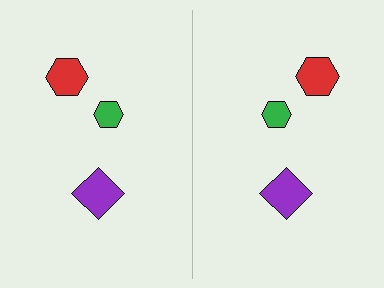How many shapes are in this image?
There are 6 shapes in this image.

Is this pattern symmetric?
Yes, this pattern has bilateral (reflection) symmetry.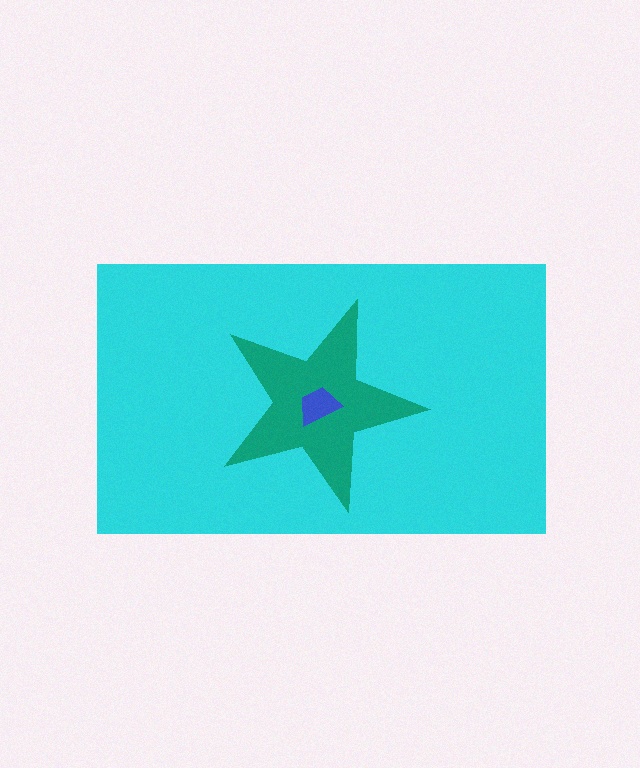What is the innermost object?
The blue trapezoid.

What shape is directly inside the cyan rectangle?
The teal star.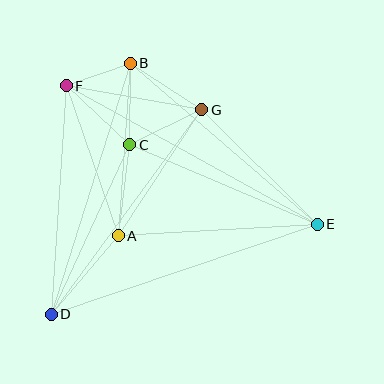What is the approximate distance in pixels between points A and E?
The distance between A and E is approximately 199 pixels.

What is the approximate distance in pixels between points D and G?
The distance between D and G is approximately 254 pixels.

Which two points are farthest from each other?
Points E and F are farthest from each other.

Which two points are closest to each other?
Points B and F are closest to each other.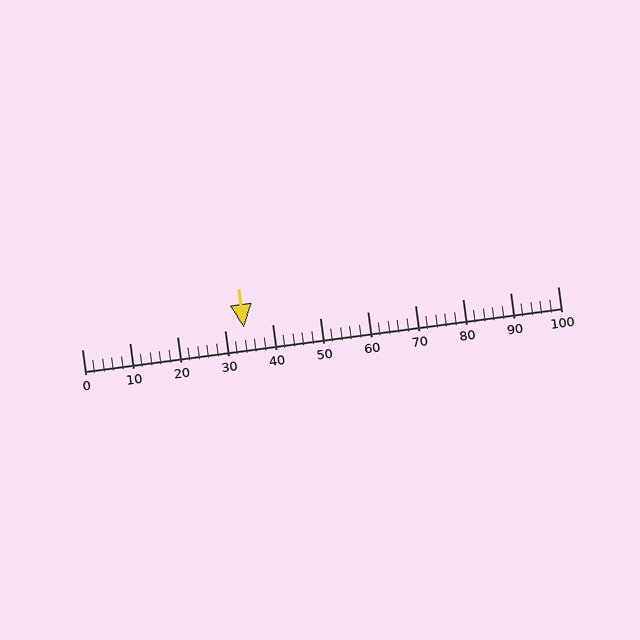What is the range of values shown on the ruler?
The ruler shows values from 0 to 100.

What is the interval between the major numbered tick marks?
The major tick marks are spaced 10 units apart.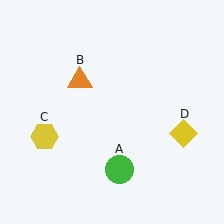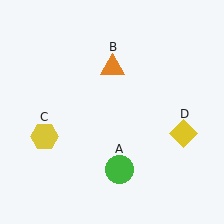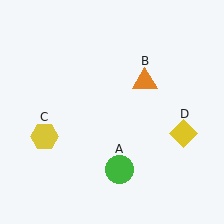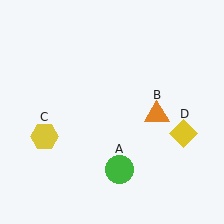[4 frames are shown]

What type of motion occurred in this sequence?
The orange triangle (object B) rotated clockwise around the center of the scene.